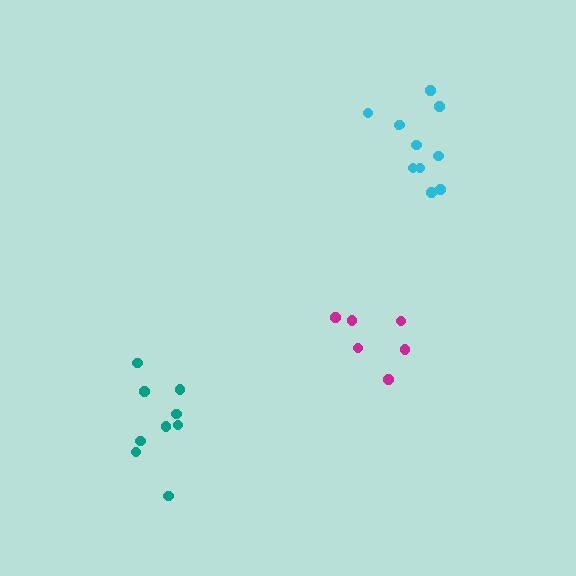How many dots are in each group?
Group 1: 6 dots, Group 2: 9 dots, Group 3: 10 dots (25 total).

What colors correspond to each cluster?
The clusters are colored: magenta, teal, cyan.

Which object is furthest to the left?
The teal cluster is leftmost.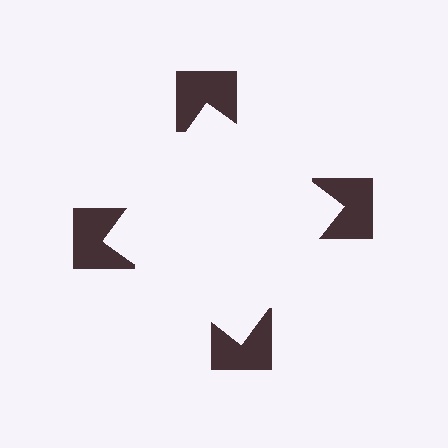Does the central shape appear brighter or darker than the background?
It typically appears slightly brighter than the background, even though no actual brightness change is drawn.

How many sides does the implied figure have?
4 sides.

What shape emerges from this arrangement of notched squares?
An illusory square — its edges are inferred from the aligned wedge cuts in the notched squares, not physically drawn.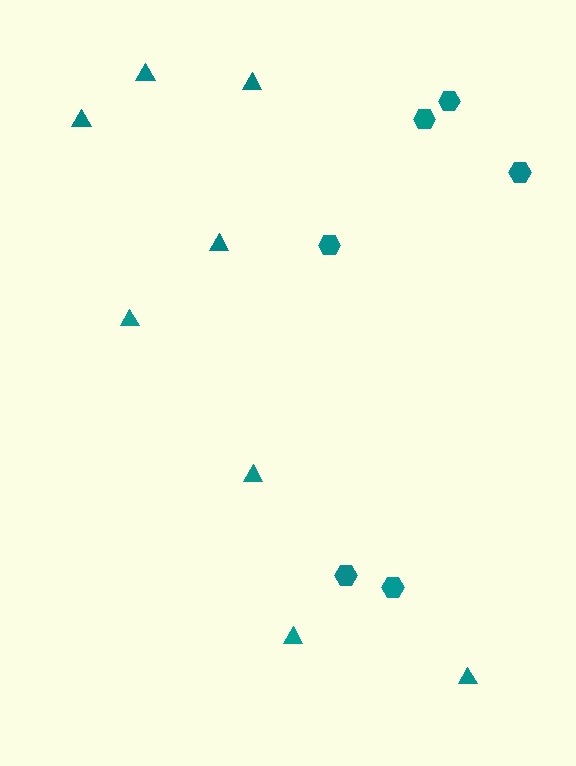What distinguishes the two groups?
There are 2 groups: one group of hexagons (6) and one group of triangles (8).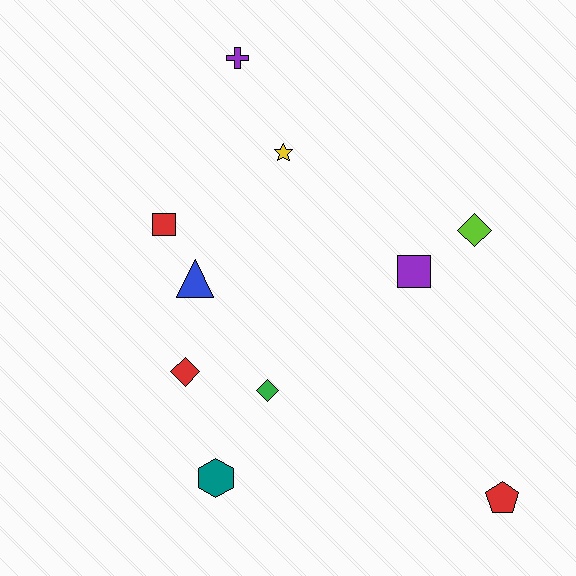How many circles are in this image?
There are no circles.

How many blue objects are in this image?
There is 1 blue object.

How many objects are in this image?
There are 10 objects.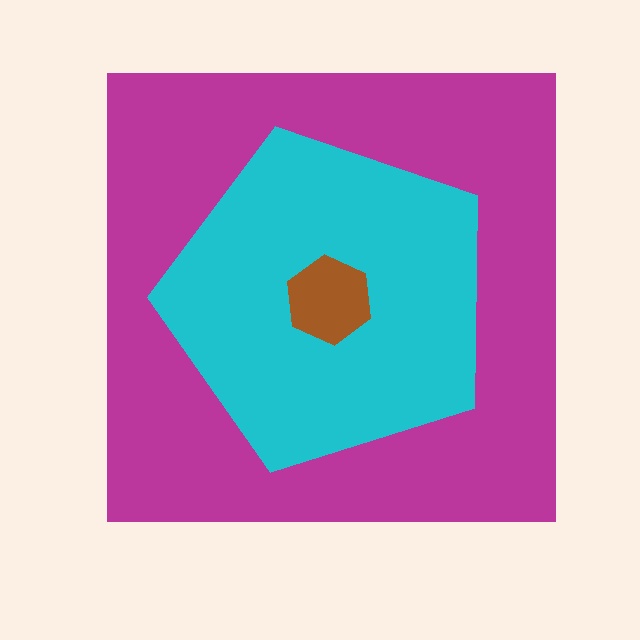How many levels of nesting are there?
3.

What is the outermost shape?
The magenta square.